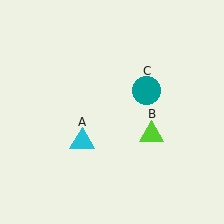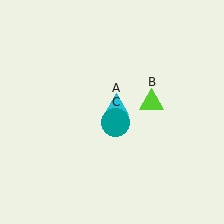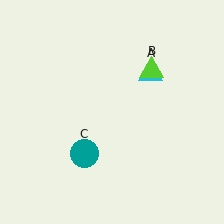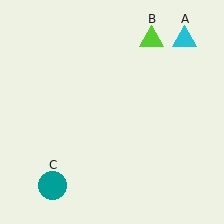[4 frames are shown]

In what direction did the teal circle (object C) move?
The teal circle (object C) moved down and to the left.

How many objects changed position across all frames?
3 objects changed position: cyan triangle (object A), lime triangle (object B), teal circle (object C).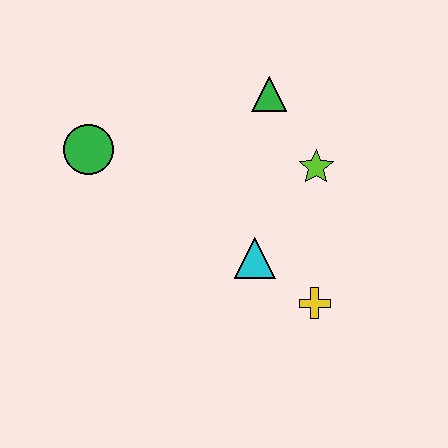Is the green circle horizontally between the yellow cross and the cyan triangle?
No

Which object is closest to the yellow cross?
The cyan triangle is closest to the yellow cross.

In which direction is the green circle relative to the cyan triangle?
The green circle is to the left of the cyan triangle.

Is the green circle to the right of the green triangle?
No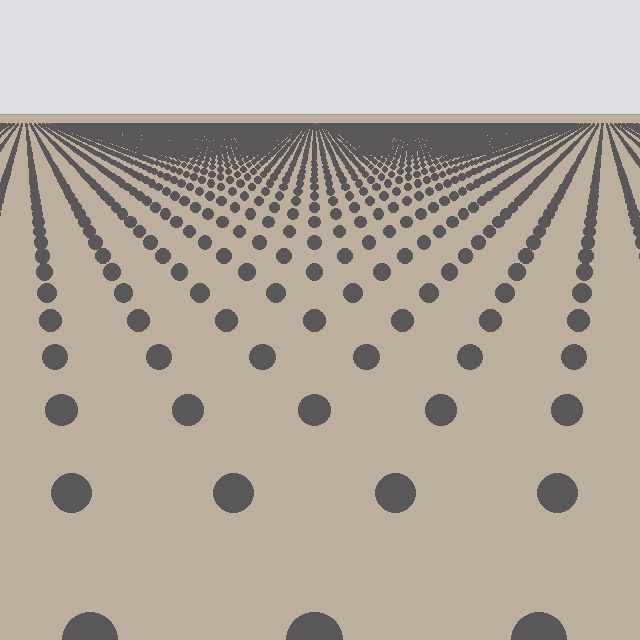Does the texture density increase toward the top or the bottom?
Density increases toward the top.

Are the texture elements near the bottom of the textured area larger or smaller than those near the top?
Larger. Near the bottom, elements are closer to the viewer and appear at a bigger on-screen size.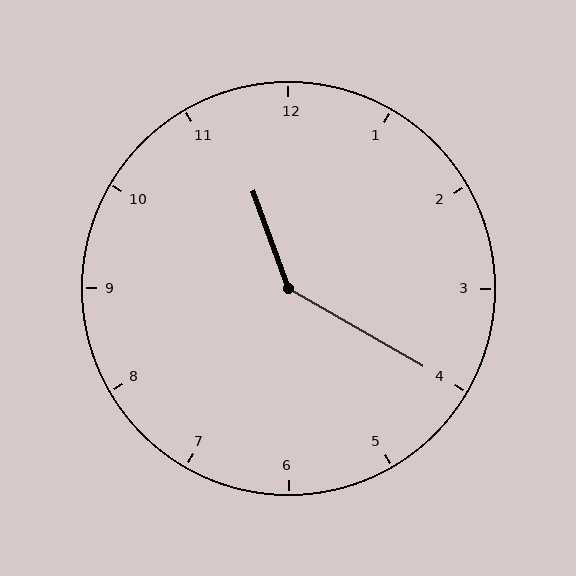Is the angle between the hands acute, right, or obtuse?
It is obtuse.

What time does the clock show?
11:20.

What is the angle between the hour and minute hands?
Approximately 140 degrees.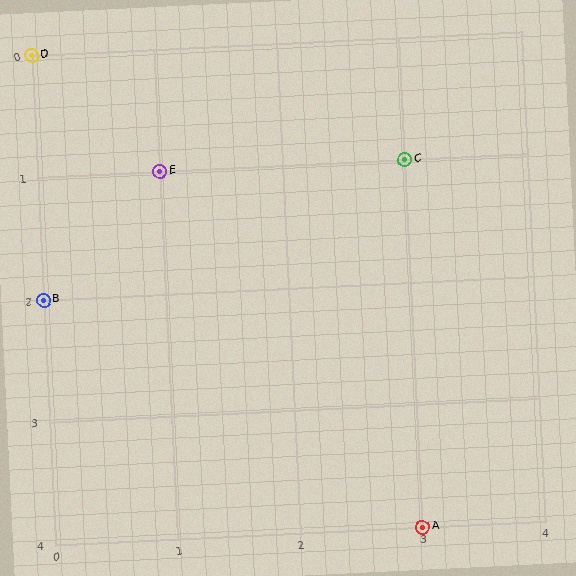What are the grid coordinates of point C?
Point C is at grid coordinates (3, 1).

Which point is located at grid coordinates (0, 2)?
Point B is at (0, 2).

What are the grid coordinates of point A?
Point A is at grid coordinates (3, 4).